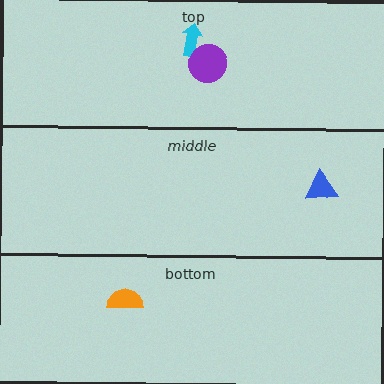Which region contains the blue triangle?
The middle region.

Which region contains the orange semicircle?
The bottom region.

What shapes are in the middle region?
The blue triangle.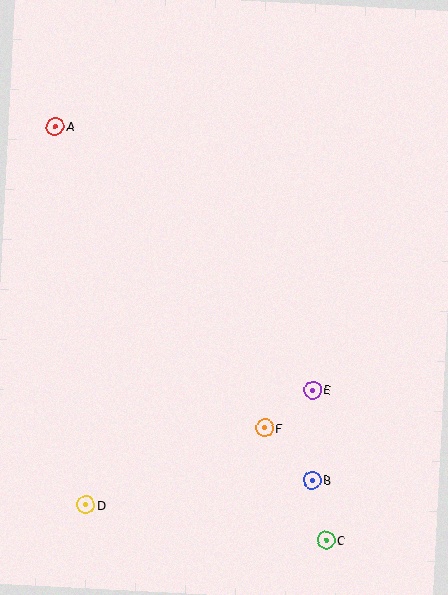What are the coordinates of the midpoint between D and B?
The midpoint between D and B is at (199, 493).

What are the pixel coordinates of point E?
Point E is at (313, 390).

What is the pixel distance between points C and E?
The distance between C and E is 151 pixels.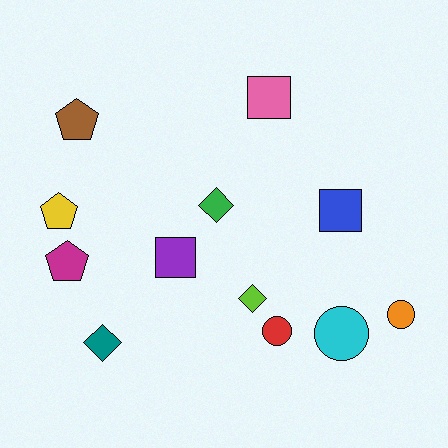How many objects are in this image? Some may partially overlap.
There are 12 objects.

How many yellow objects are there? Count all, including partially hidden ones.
There is 1 yellow object.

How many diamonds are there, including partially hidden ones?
There are 3 diamonds.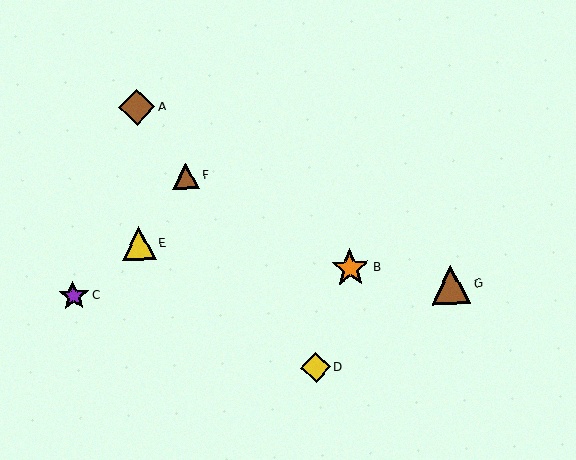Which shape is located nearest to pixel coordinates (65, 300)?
The purple star (labeled C) at (74, 296) is nearest to that location.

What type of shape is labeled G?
Shape G is a brown triangle.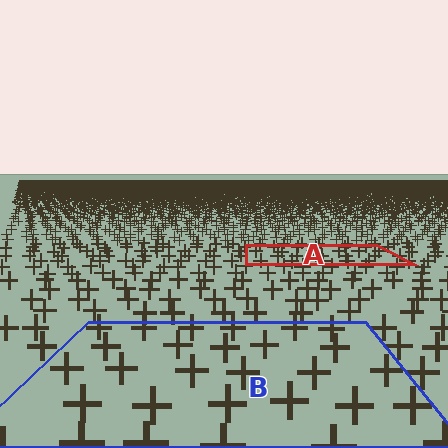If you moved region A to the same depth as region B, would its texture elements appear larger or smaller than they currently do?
They would appear larger. At a closer depth, the same texture elements are projected at a bigger on-screen size.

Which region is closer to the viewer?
Region B is closer. The texture elements there are larger and more spread out.